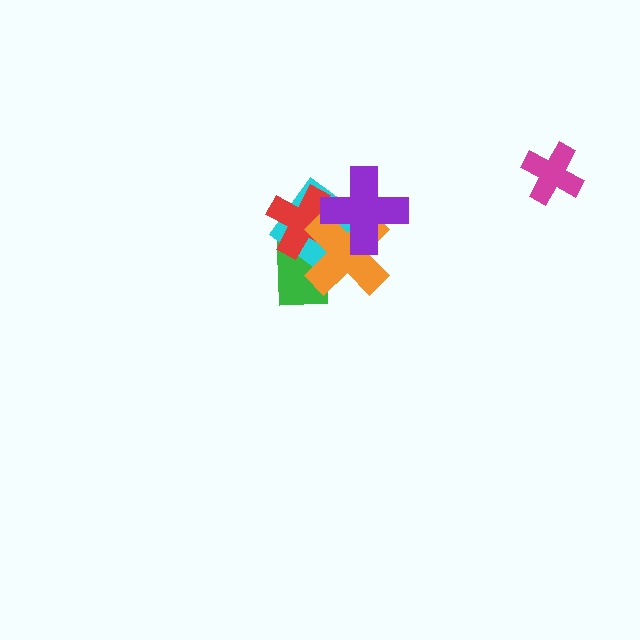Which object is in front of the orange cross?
The purple cross is in front of the orange cross.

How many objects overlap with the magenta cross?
0 objects overlap with the magenta cross.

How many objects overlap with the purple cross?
3 objects overlap with the purple cross.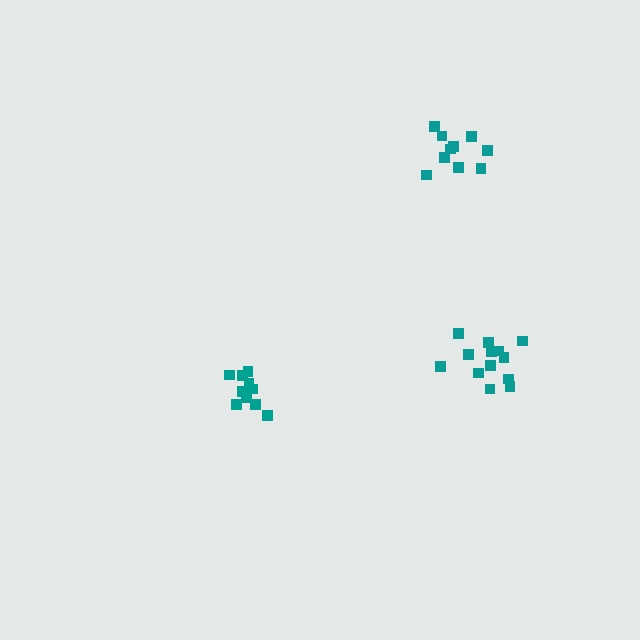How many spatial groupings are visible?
There are 3 spatial groupings.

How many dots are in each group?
Group 1: 10 dots, Group 2: 10 dots, Group 3: 14 dots (34 total).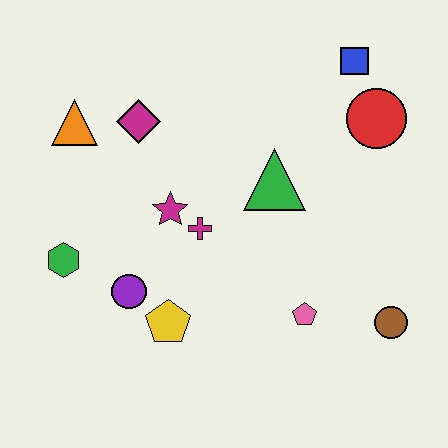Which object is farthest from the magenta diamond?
The brown circle is farthest from the magenta diamond.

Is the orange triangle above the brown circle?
Yes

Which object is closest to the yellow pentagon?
The purple circle is closest to the yellow pentagon.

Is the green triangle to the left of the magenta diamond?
No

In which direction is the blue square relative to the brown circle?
The blue square is above the brown circle.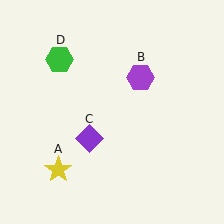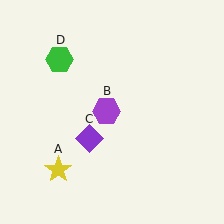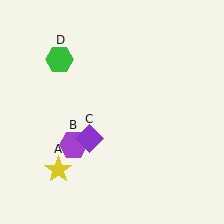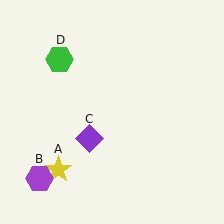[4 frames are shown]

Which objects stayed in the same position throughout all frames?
Yellow star (object A) and purple diamond (object C) and green hexagon (object D) remained stationary.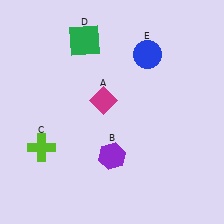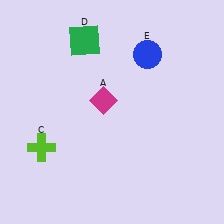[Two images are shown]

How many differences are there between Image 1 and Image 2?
There is 1 difference between the two images.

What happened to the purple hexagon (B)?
The purple hexagon (B) was removed in Image 2. It was in the bottom-left area of Image 1.